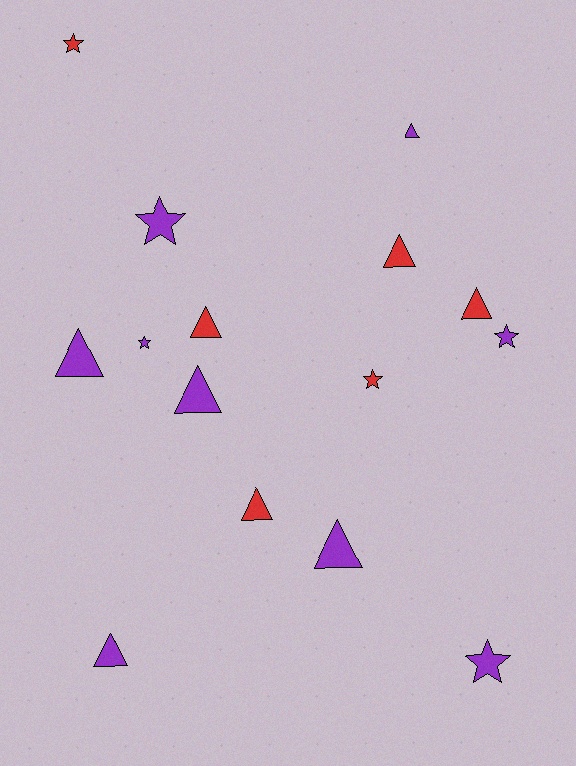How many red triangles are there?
There are 4 red triangles.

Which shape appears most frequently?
Triangle, with 9 objects.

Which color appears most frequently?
Purple, with 9 objects.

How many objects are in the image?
There are 15 objects.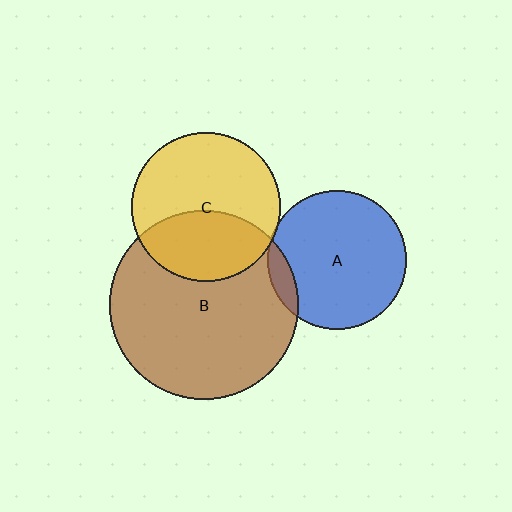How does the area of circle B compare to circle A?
Approximately 1.9 times.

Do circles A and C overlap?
Yes.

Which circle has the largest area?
Circle B (brown).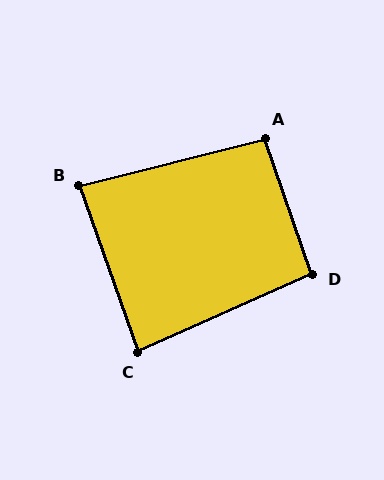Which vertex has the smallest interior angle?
B, at approximately 85 degrees.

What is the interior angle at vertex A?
Approximately 95 degrees (approximately right).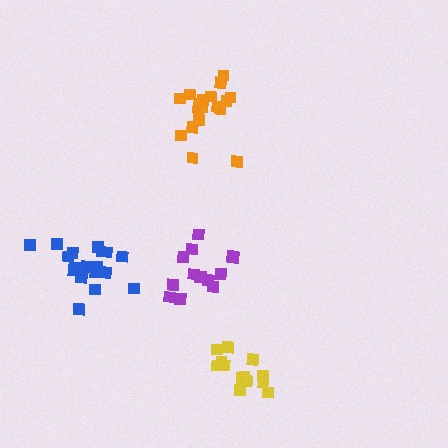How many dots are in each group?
Group 1: 18 dots, Group 2: 19 dots, Group 3: 13 dots, Group 4: 13 dots (63 total).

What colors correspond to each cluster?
The clusters are colored: orange, blue, purple, yellow.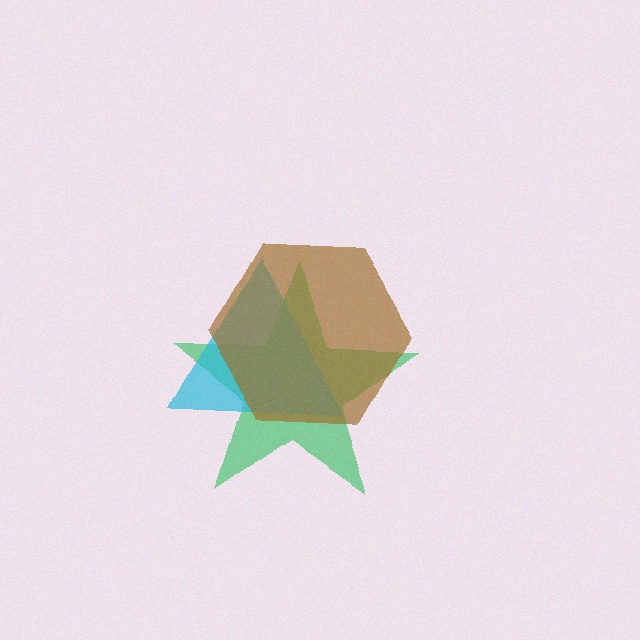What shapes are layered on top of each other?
The layered shapes are: a green star, a cyan triangle, a brown hexagon.